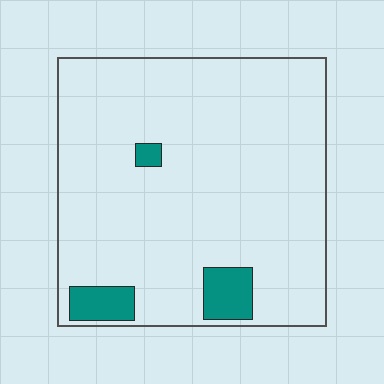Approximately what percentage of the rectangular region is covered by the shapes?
Approximately 10%.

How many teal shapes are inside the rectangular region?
3.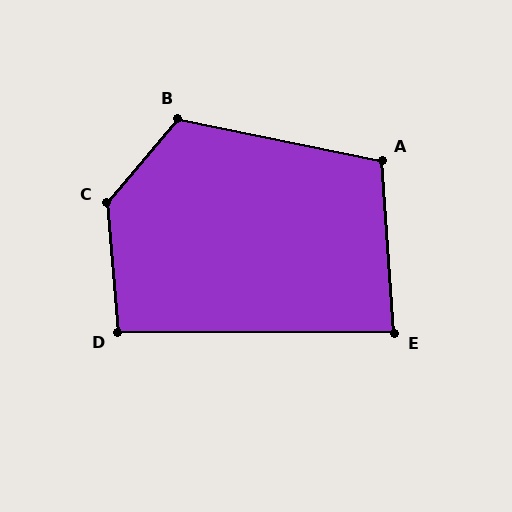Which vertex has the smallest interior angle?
E, at approximately 86 degrees.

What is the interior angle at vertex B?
Approximately 118 degrees (obtuse).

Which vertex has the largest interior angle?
C, at approximately 135 degrees.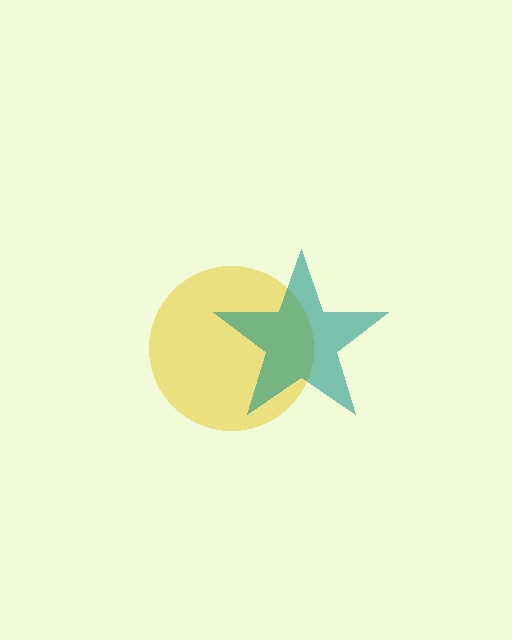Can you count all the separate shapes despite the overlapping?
Yes, there are 2 separate shapes.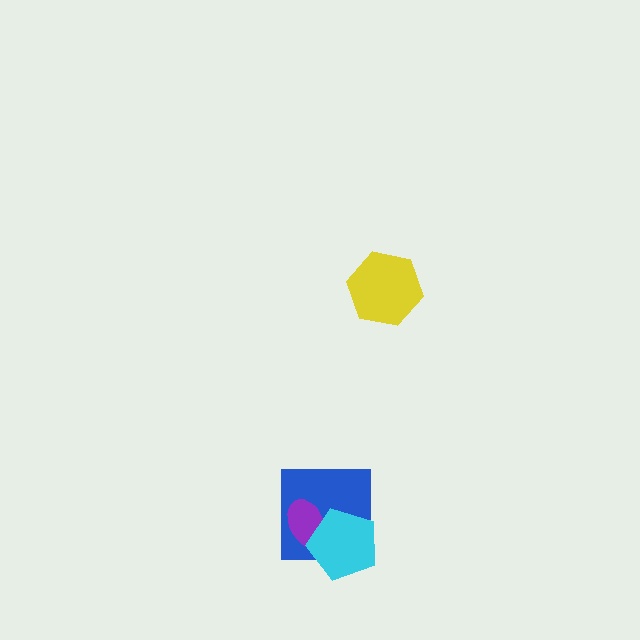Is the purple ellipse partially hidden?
Yes, it is partially covered by another shape.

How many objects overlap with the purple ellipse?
2 objects overlap with the purple ellipse.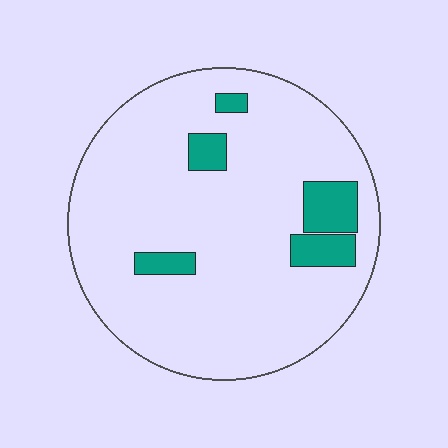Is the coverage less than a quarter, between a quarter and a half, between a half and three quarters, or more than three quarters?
Less than a quarter.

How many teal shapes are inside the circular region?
5.